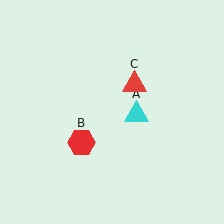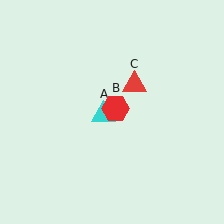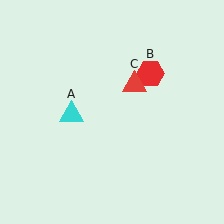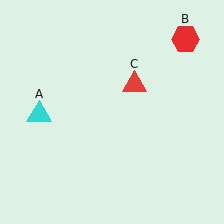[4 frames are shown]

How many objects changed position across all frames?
2 objects changed position: cyan triangle (object A), red hexagon (object B).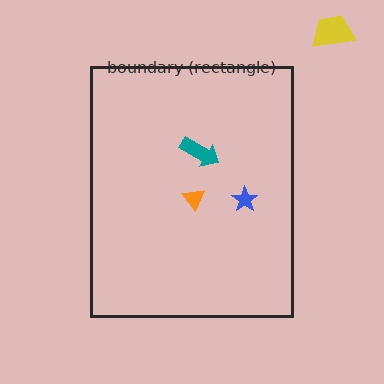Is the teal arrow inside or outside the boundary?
Inside.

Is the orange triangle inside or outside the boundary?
Inside.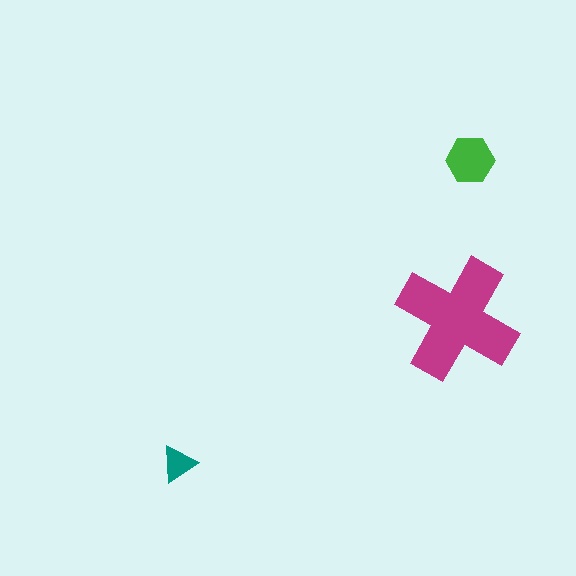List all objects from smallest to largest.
The teal triangle, the green hexagon, the magenta cross.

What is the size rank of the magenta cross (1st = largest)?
1st.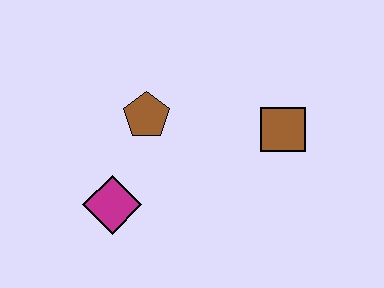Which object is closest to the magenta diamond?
The brown pentagon is closest to the magenta diamond.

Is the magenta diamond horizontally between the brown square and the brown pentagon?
No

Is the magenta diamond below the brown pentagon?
Yes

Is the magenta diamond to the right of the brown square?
No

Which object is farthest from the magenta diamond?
The brown square is farthest from the magenta diamond.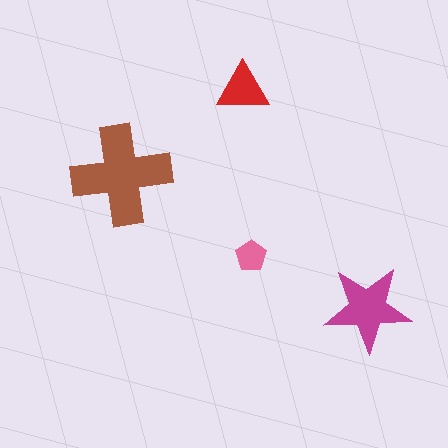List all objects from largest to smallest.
The brown cross, the magenta star, the red triangle, the pink pentagon.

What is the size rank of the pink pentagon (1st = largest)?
4th.